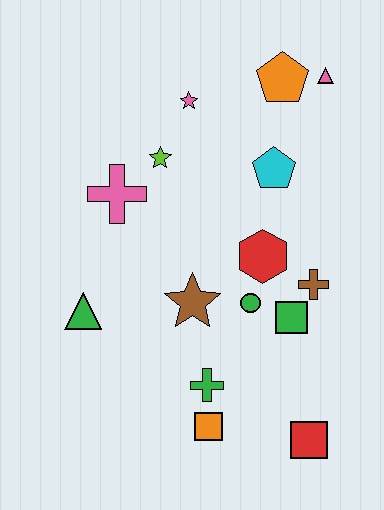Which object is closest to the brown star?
The green circle is closest to the brown star.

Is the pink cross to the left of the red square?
Yes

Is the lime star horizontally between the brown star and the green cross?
No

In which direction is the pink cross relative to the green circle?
The pink cross is to the left of the green circle.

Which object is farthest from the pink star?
The red square is farthest from the pink star.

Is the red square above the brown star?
No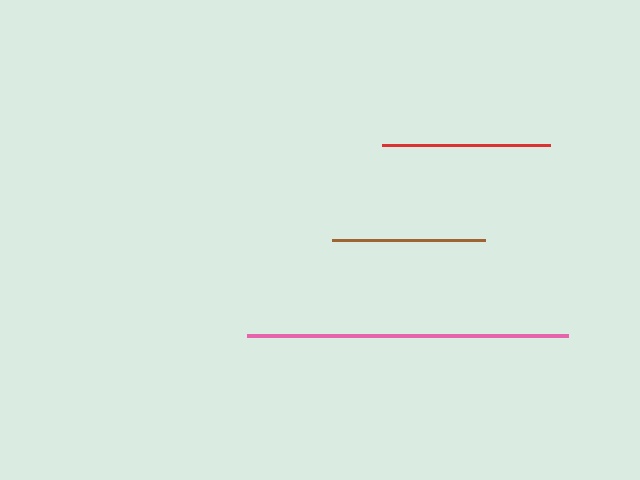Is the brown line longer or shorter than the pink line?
The pink line is longer than the brown line.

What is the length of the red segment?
The red segment is approximately 168 pixels long.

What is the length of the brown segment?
The brown segment is approximately 152 pixels long.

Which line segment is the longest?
The pink line is the longest at approximately 321 pixels.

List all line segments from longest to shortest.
From longest to shortest: pink, red, brown.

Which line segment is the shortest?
The brown line is the shortest at approximately 152 pixels.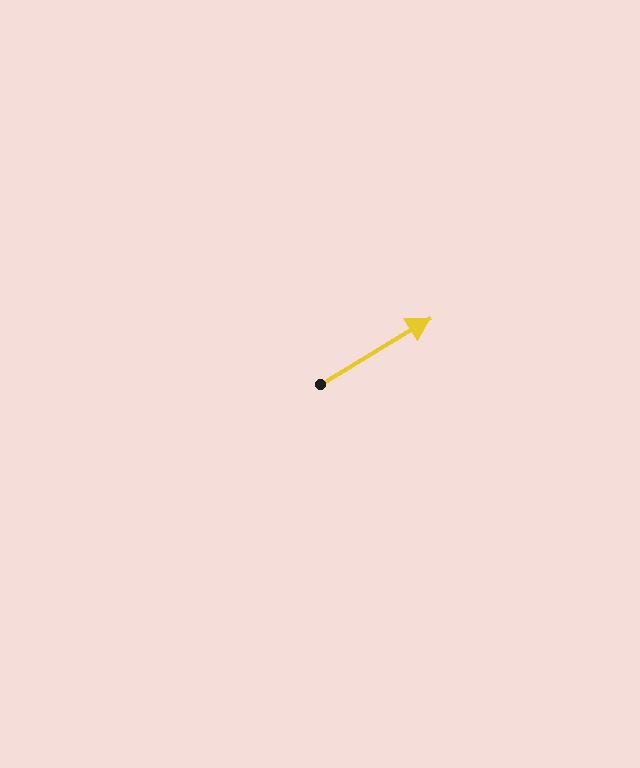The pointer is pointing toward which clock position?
Roughly 2 o'clock.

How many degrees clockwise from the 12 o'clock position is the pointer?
Approximately 59 degrees.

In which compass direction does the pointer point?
Northeast.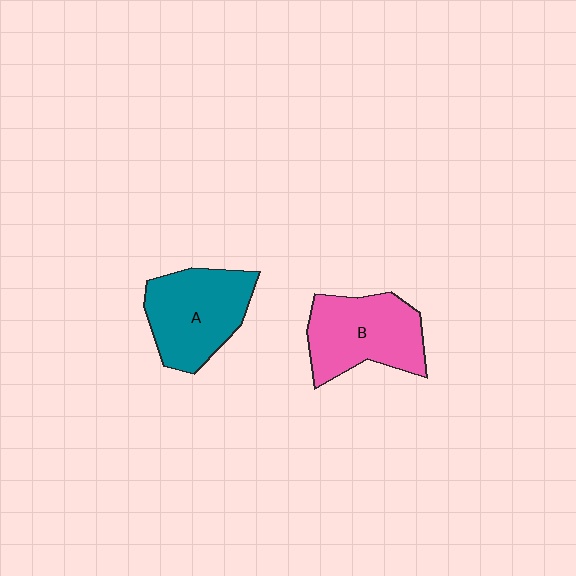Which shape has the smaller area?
Shape B (pink).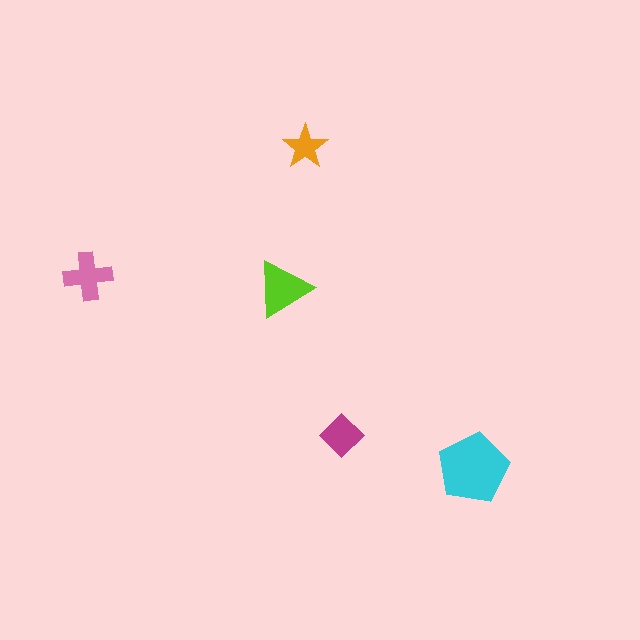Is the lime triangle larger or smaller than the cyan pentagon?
Smaller.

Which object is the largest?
The cyan pentagon.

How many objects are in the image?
There are 5 objects in the image.